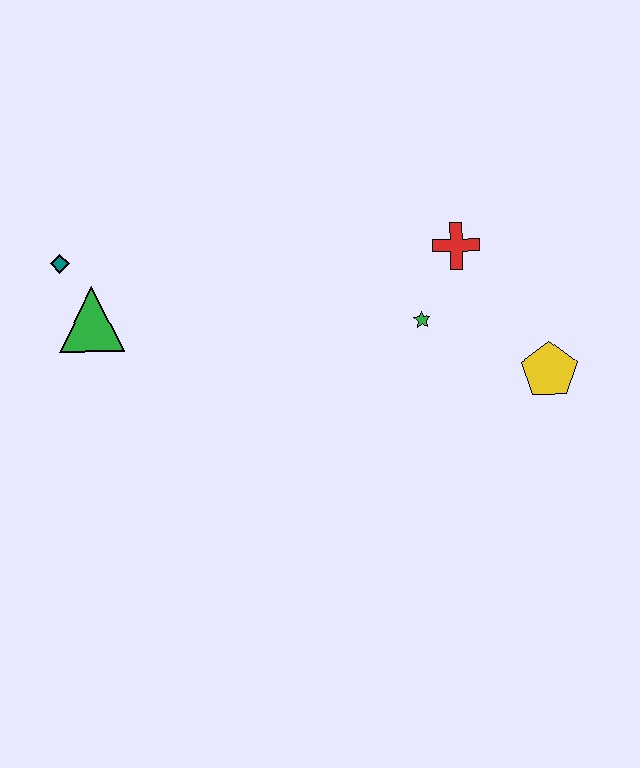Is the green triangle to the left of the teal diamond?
No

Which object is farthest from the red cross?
The teal diamond is farthest from the red cross.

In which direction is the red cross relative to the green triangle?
The red cross is to the right of the green triangle.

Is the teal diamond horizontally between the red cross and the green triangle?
No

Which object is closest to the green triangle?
The teal diamond is closest to the green triangle.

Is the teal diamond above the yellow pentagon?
Yes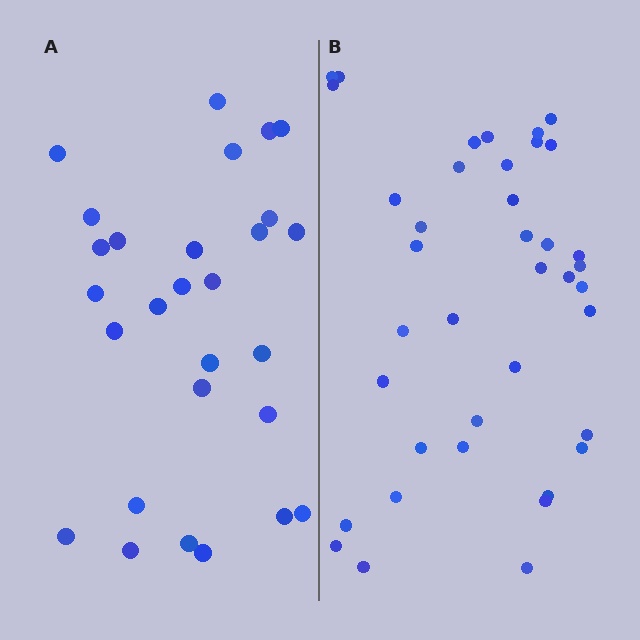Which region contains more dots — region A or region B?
Region B (the right region) has more dots.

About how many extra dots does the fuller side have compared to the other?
Region B has roughly 12 or so more dots than region A.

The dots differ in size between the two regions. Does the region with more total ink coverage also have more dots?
No. Region A has more total ink coverage because its dots are larger, but region B actually contains more individual dots. Total area can be misleading — the number of items is what matters here.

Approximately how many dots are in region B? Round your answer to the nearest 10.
About 40 dots. (The exact count is 39, which rounds to 40.)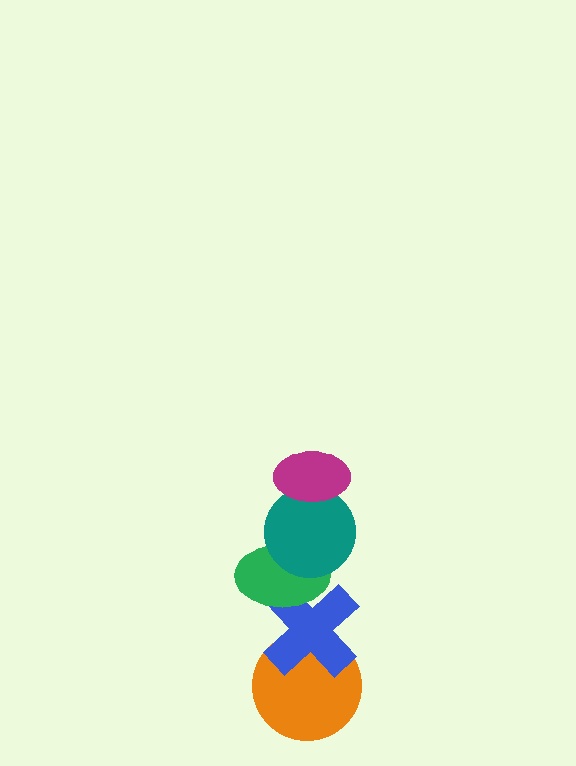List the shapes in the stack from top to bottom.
From top to bottom: the magenta ellipse, the teal circle, the green ellipse, the blue cross, the orange circle.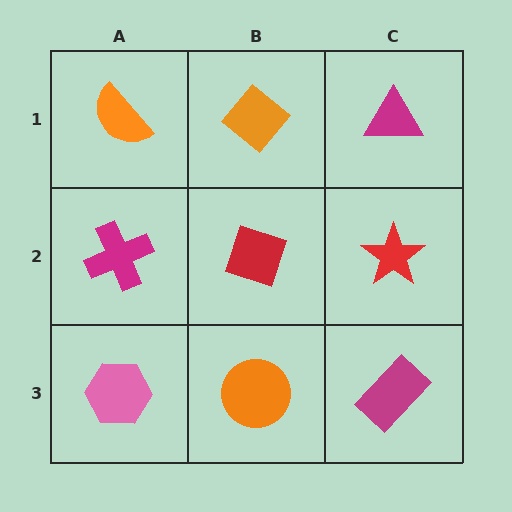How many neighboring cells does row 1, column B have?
3.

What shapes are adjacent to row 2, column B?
An orange diamond (row 1, column B), an orange circle (row 3, column B), a magenta cross (row 2, column A), a red star (row 2, column C).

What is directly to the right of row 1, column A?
An orange diamond.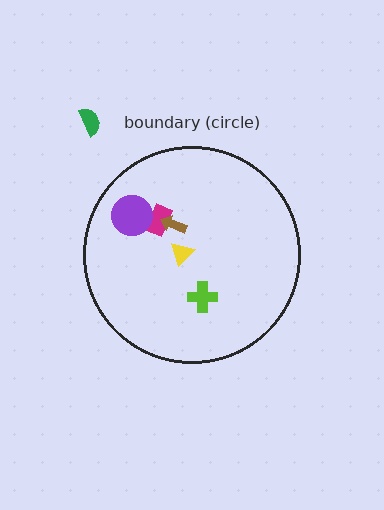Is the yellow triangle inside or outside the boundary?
Inside.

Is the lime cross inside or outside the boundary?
Inside.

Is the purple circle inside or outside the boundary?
Inside.